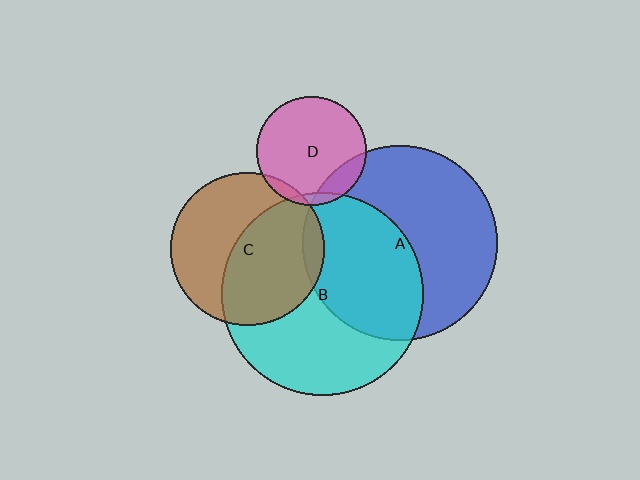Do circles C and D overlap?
Yes.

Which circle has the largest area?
Circle B (cyan).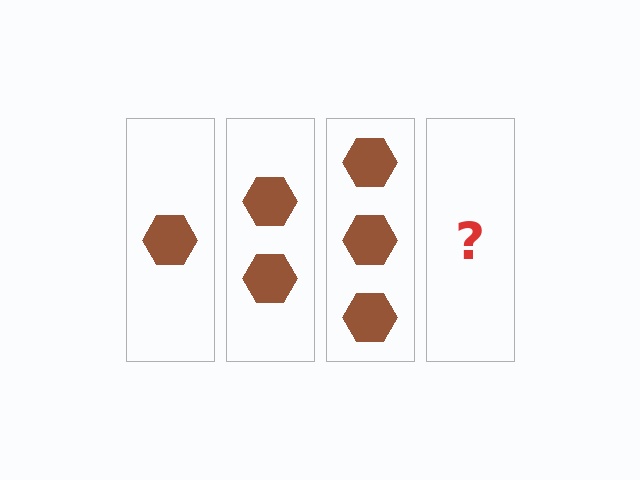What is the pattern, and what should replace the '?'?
The pattern is that each step adds one more hexagon. The '?' should be 4 hexagons.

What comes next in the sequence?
The next element should be 4 hexagons.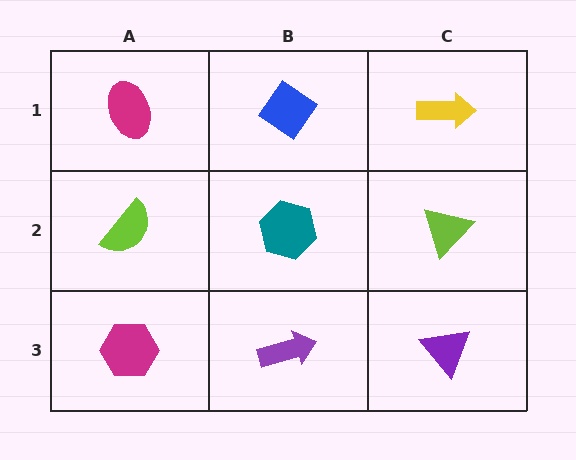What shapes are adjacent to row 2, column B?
A blue diamond (row 1, column B), a purple arrow (row 3, column B), a lime semicircle (row 2, column A), a lime triangle (row 2, column C).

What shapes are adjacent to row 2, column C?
A yellow arrow (row 1, column C), a purple triangle (row 3, column C), a teal hexagon (row 2, column B).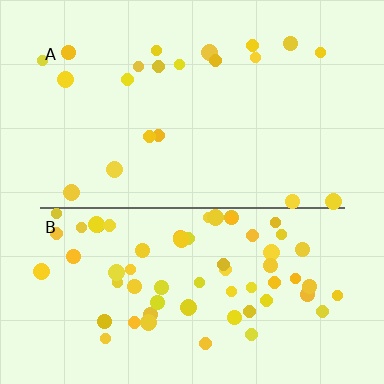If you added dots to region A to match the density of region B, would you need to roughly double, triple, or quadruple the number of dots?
Approximately triple.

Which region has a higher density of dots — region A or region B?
B (the bottom).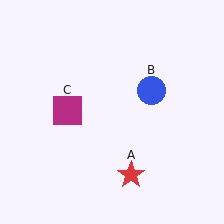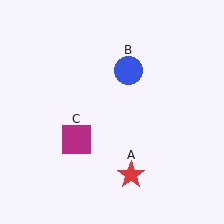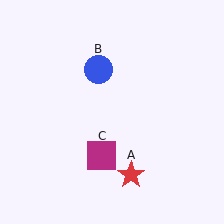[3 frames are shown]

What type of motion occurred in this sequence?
The blue circle (object B), magenta square (object C) rotated counterclockwise around the center of the scene.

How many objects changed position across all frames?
2 objects changed position: blue circle (object B), magenta square (object C).